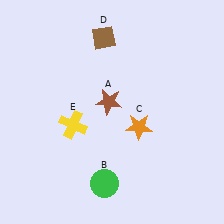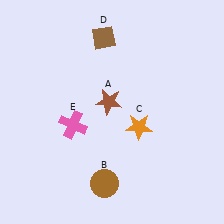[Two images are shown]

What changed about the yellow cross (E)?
In Image 1, E is yellow. In Image 2, it changed to pink.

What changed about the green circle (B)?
In Image 1, B is green. In Image 2, it changed to brown.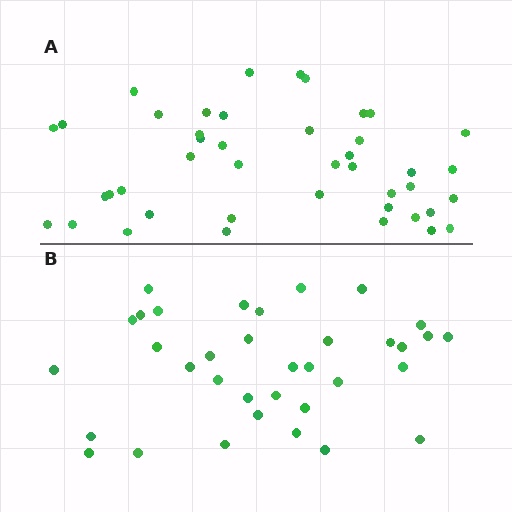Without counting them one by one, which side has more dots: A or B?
Region A (the top region) has more dots.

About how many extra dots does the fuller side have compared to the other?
Region A has roughly 8 or so more dots than region B.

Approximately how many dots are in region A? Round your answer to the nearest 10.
About 40 dots. (The exact count is 43, which rounds to 40.)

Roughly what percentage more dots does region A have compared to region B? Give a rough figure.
About 25% more.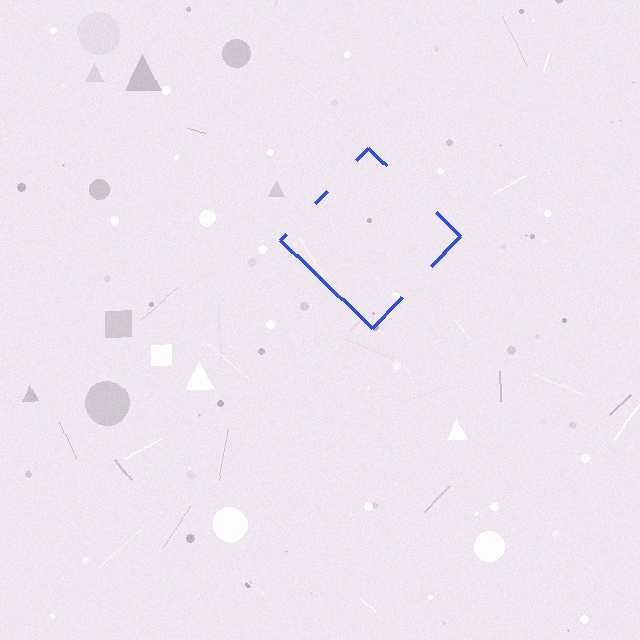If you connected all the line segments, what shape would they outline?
They would outline a diamond.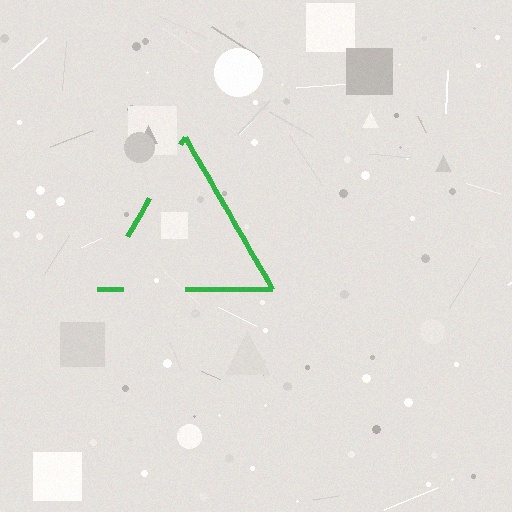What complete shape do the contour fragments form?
The contour fragments form a triangle.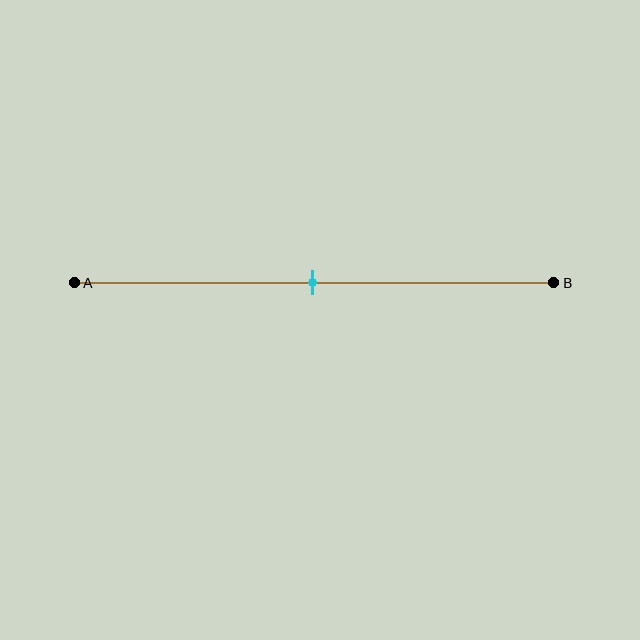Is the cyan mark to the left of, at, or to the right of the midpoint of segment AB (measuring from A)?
The cyan mark is approximately at the midpoint of segment AB.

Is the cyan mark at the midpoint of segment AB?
Yes, the mark is approximately at the midpoint.